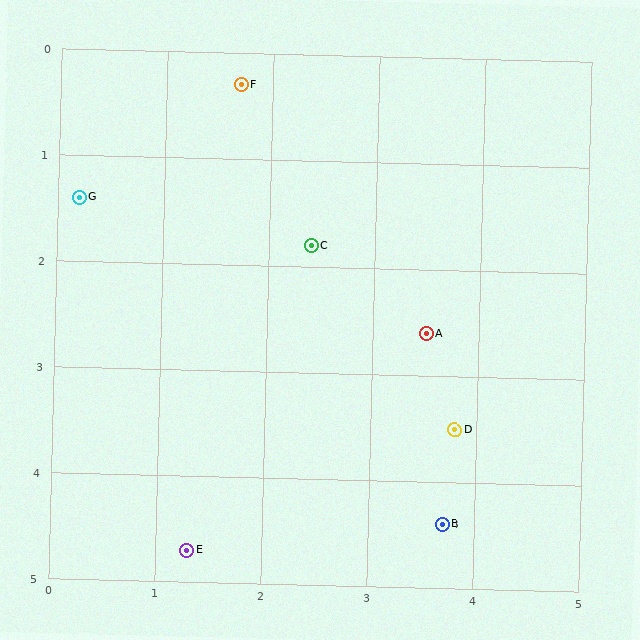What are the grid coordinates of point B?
Point B is at approximately (3.7, 4.4).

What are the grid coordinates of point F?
Point F is at approximately (1.7, 0.3).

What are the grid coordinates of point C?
Point C is at approximately (2.4, 1.8).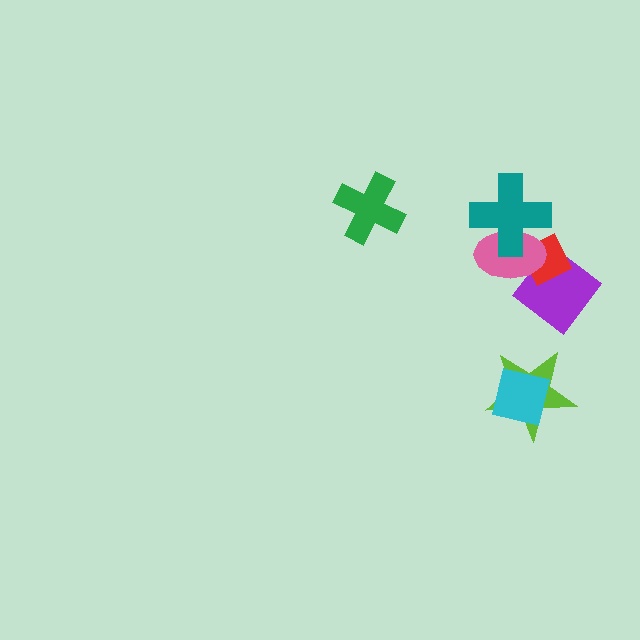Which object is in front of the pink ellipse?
The teal cross is in front of the pink ellipse.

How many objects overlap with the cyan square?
1 object overlaps with the cyan square.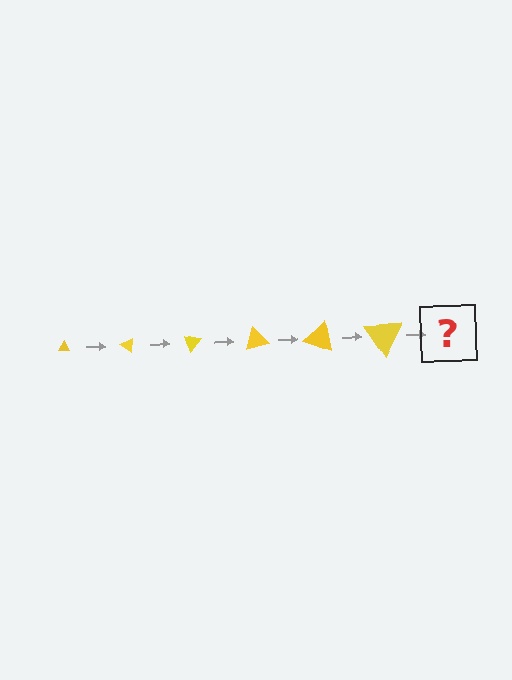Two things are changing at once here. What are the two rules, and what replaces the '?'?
The two rules are that the triangle grows larger each step and it rotates 35 degrees each step. The '?' should be a triangle, larger than the previous one and rotated 210 degrees from the start.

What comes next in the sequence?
The next element should be a triangle, larger than the previous one and rotated 210 degrees from the start.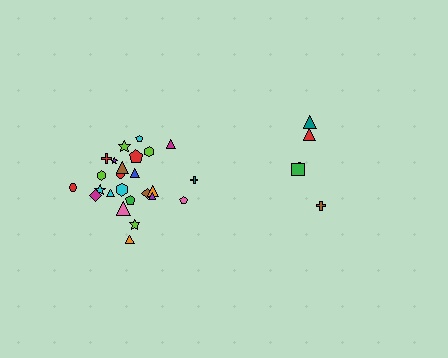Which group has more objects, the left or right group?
The left group.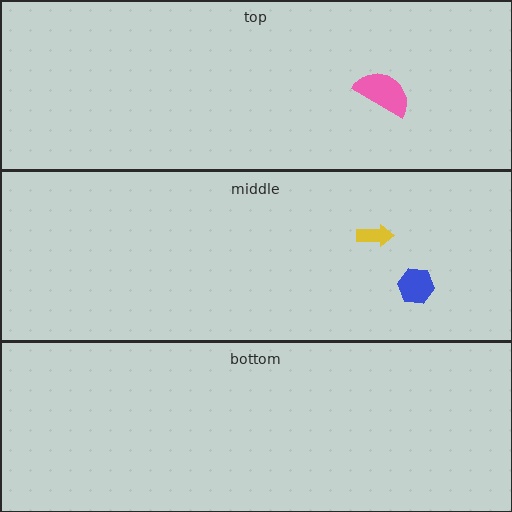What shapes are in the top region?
The pink semicircle.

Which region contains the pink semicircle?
The top region.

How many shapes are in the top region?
1.